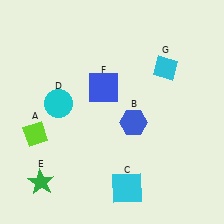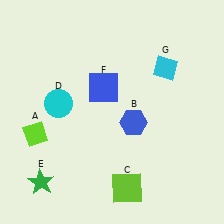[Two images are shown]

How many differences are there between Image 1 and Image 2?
There is 1 difference between the two images.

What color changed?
The square (C) changed from cyan in Image 1 to lime in Image 2.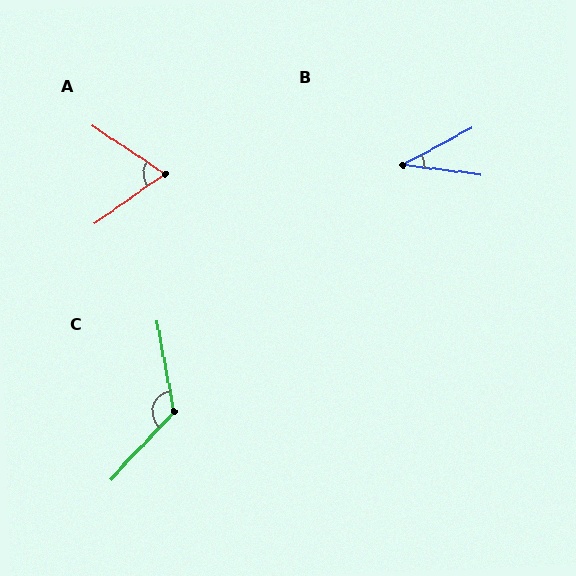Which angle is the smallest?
B, at approximately 35 degrees.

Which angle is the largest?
C, at approximately 126 degrees.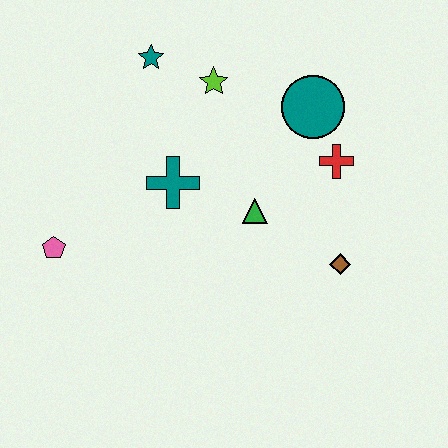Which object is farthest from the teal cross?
The brown diamond is farthest from the teal cross.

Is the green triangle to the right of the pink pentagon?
Yes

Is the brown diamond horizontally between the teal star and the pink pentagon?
No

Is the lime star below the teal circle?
No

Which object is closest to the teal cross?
The green triangle is closest to the teal cross.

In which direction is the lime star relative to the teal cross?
The lime star is above the teal cross.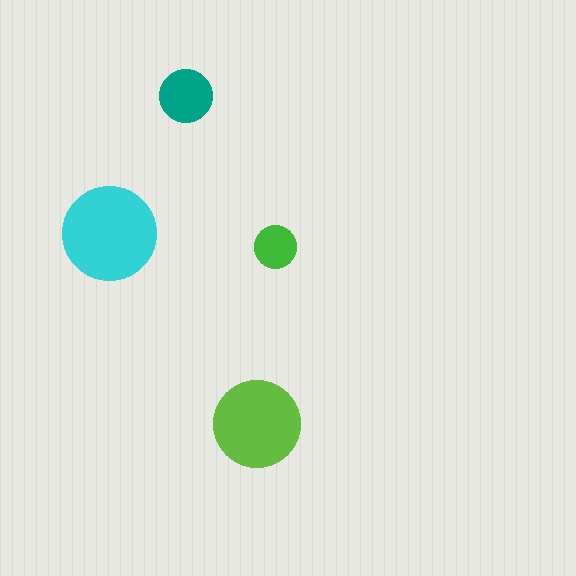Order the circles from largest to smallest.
the cyan one, the lime one, the teal one, the green one.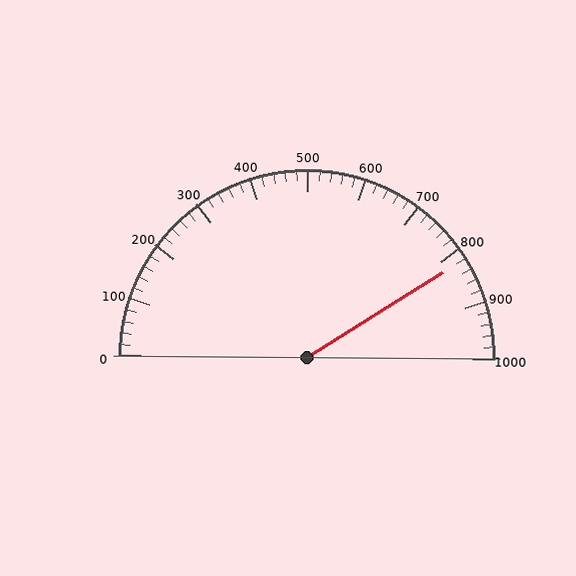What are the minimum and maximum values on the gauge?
The gauge ranges from 0 to 1000.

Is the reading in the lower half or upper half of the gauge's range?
The reading is in the upper half of the range (0 to 1000).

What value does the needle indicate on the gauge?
The needle indicates approximately 820.